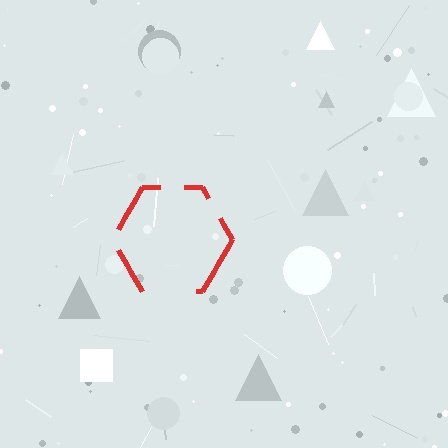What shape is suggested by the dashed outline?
The dashed outline suggests a hexagon.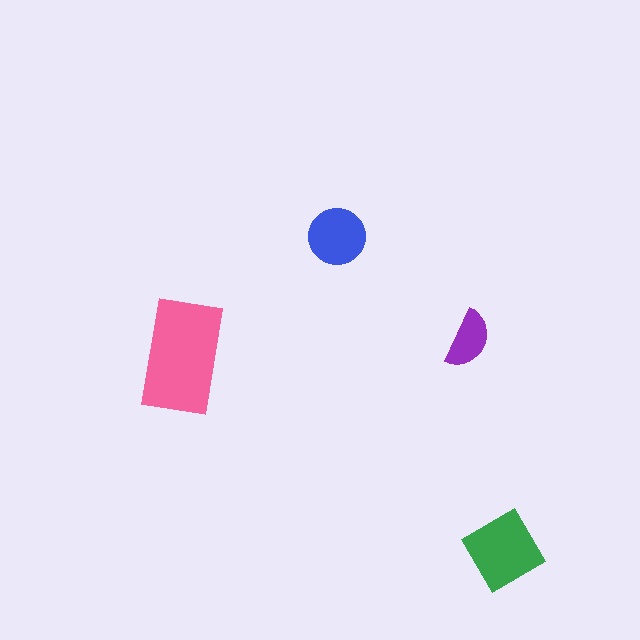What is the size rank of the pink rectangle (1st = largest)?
1st.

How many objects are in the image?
There are 4 objects in the image.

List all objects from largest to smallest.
The pink rectangle, the green diamond, the blue circle, the purple semicircle.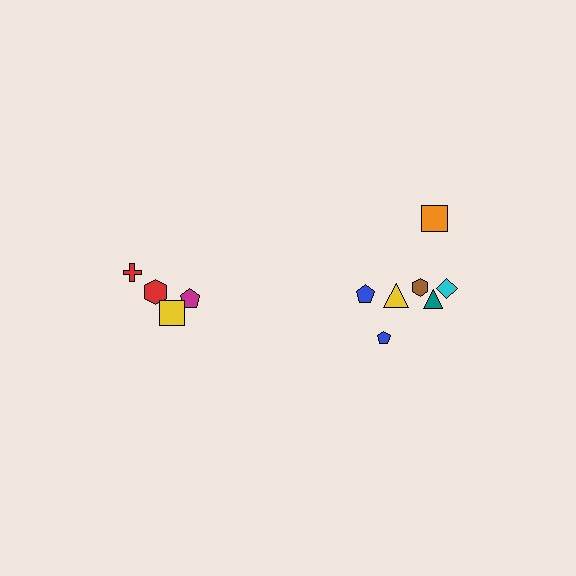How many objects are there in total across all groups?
There are 11 objects.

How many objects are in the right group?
There are 7 objects.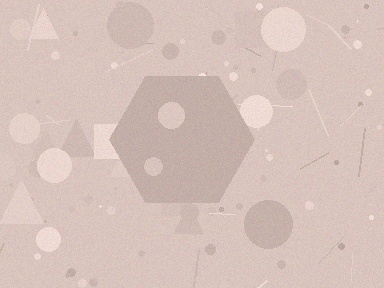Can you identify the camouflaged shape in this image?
The camouflaged shape is a hexagon.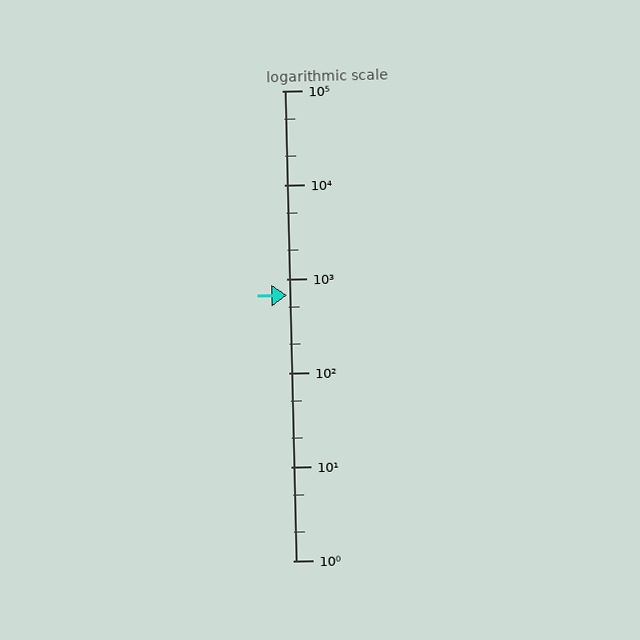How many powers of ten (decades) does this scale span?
The scale spans 5 decades, from 1 to 100000.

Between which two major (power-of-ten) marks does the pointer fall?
The pointer is between 100 and 1000.